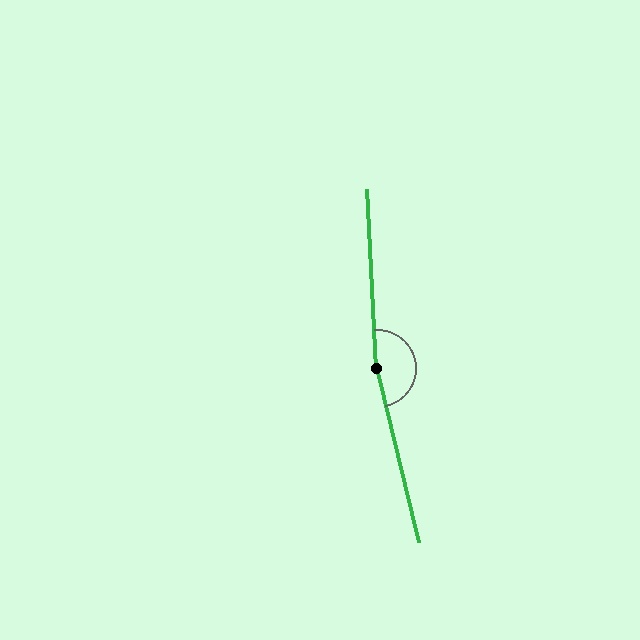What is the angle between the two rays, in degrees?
Approximately 170 degrees.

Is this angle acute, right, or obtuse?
It is obtuse.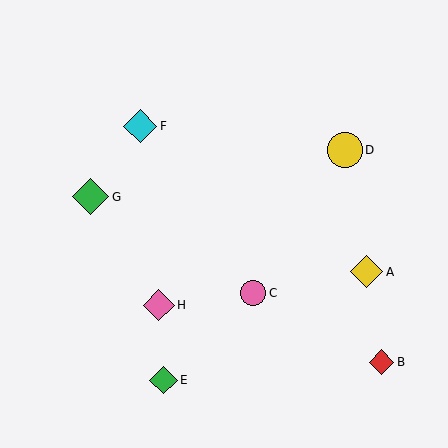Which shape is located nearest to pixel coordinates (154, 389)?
The green diamond (labeled E) at (163, 380) is nearest to that location.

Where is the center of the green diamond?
The center of the green diamond is at (91, 197).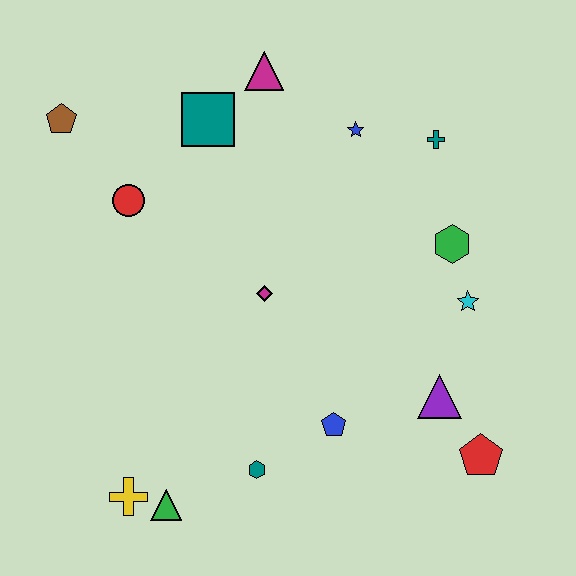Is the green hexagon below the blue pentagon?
No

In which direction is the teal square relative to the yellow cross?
The teal square is above the yellow cross.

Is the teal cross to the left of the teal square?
No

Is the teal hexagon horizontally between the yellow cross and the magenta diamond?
Yes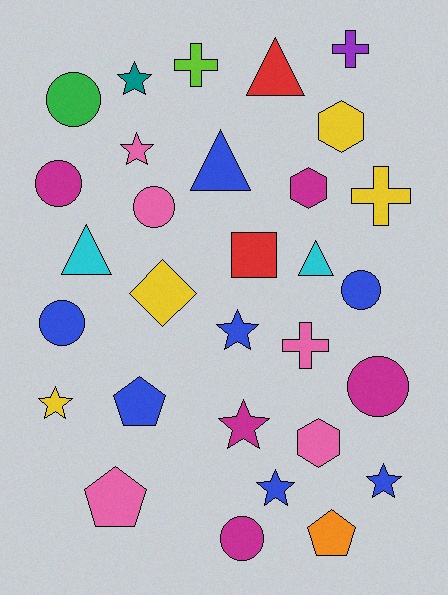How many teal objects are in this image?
There is 1 teal object.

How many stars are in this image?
There are 7 stars.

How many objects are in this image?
There are 30 objects.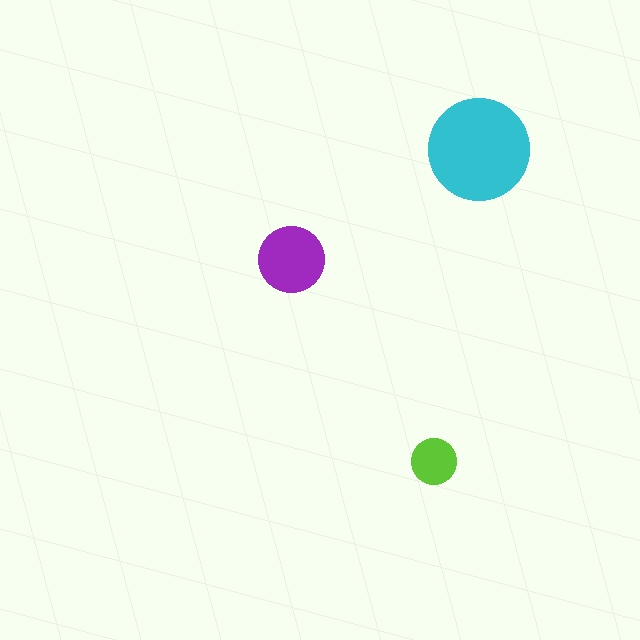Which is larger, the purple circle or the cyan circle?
The cyan one.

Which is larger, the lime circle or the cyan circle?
The cyan one.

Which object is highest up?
The cyan circle is topmost.